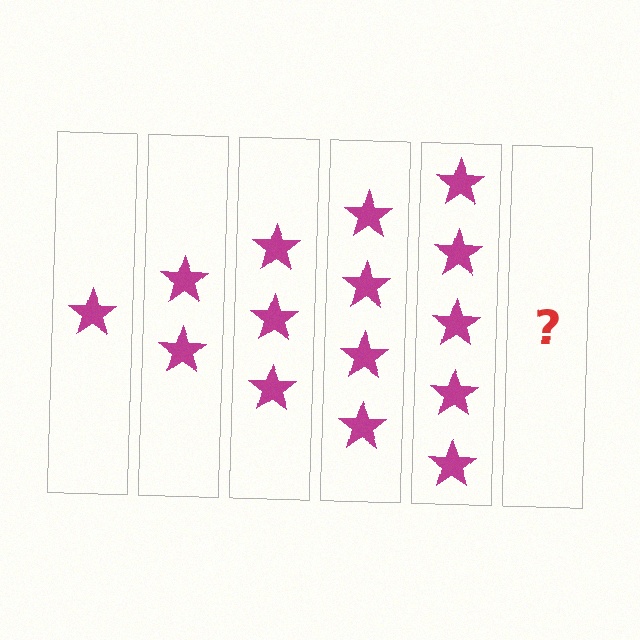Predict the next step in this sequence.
The next step is 6 stars.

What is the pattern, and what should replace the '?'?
The pattern is that each step adds one more star. The '?' should be 6 stars.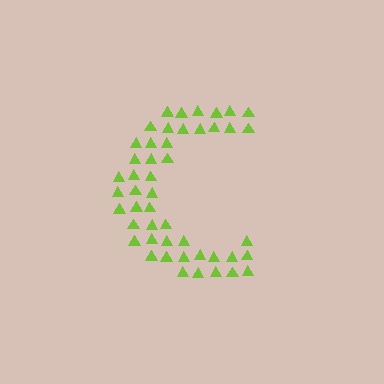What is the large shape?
The large shape is the letter C.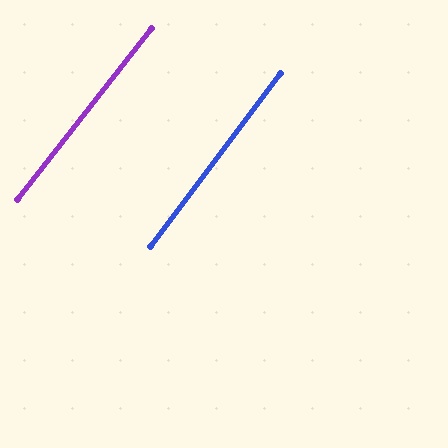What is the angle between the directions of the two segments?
Approximately 1 degree.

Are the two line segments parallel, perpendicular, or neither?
Parallel — their directions differ by only 1.1°.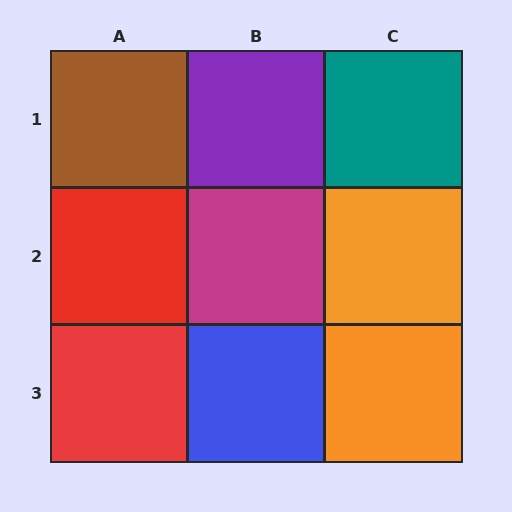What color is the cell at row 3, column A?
Red.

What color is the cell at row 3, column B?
Blue.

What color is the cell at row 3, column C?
Orange.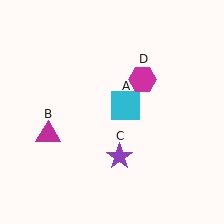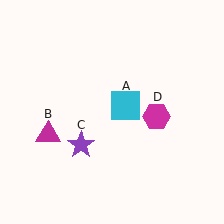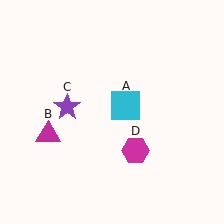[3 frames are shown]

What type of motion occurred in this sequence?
The purple star (object C), magenta hexagon (object D) rotated clockwise around the center of the scene.